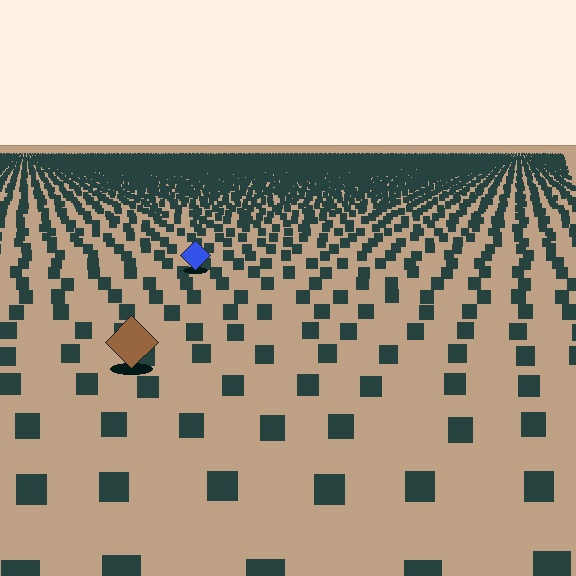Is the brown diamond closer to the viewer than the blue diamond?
Yes. The brown diamond is closer — you can tell from the texture gradient: the ground texture is coarser near it.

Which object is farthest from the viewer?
The blue diamond is farthest from the viewer. It appears smaller and the ground texture around it is denser.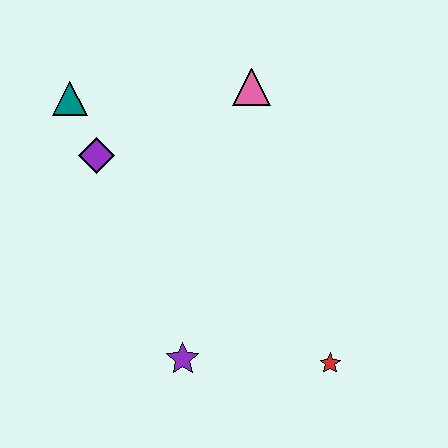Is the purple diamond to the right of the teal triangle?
Yes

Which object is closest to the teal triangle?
The purple diamond is closest to the teal triangle.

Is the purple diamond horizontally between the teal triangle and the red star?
Yes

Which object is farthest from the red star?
The teal triangle is farthest from the red star.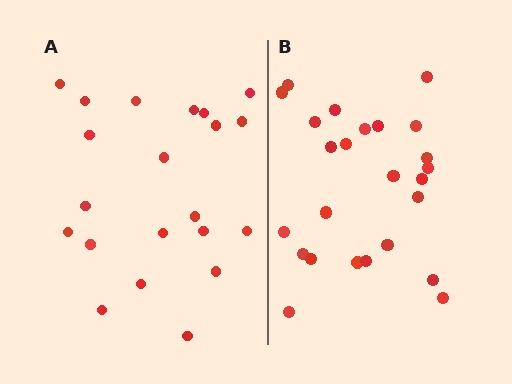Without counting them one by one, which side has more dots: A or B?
Region B (the right region) has more dots.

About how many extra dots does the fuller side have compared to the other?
Region B has about 4 more dots than region A.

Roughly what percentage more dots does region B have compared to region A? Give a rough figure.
About 20% more.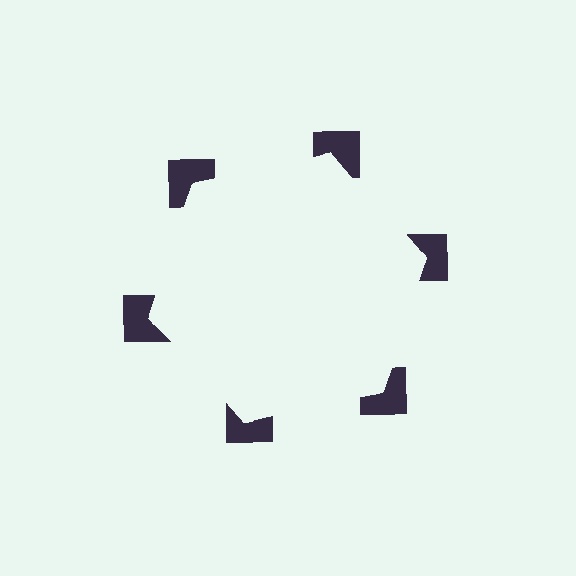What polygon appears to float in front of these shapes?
An illusory hexagon — its edges are inferred from the aligned wedge cuts in the notched squares, not physically drawn.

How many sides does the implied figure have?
6 sides.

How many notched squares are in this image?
There are 6 — one at each vertex of the illusory hexagon.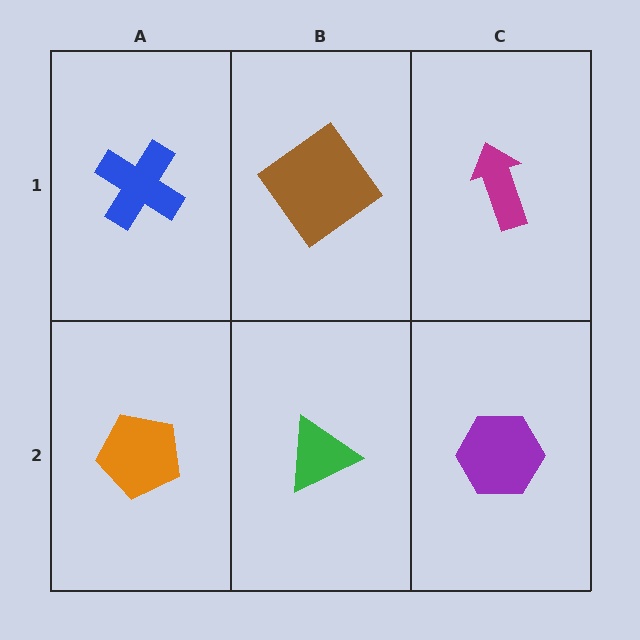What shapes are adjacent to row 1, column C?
A purple hexagon (row 2, column C), a brown diamond (row 1, column B).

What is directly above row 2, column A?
A blue cross.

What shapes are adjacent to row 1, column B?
A green triangle (row 2, column B), a blue cross (row 1, column A), a magenta arrow (row 1, column C).